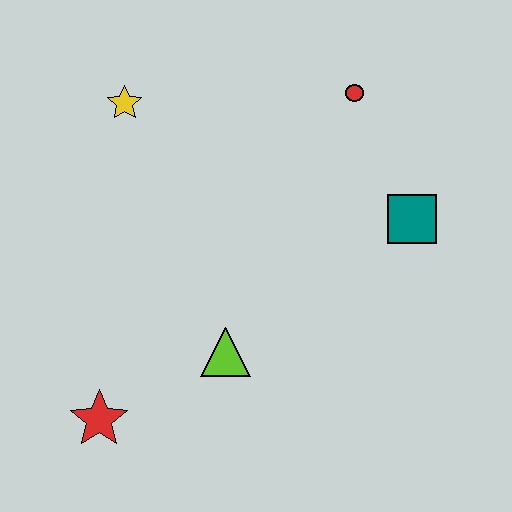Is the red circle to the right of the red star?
Yes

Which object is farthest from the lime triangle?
The red circle is farthest from the lime triangle.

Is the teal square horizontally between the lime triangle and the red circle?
No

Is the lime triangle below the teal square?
Yes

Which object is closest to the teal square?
The red circle is closest to the teal square.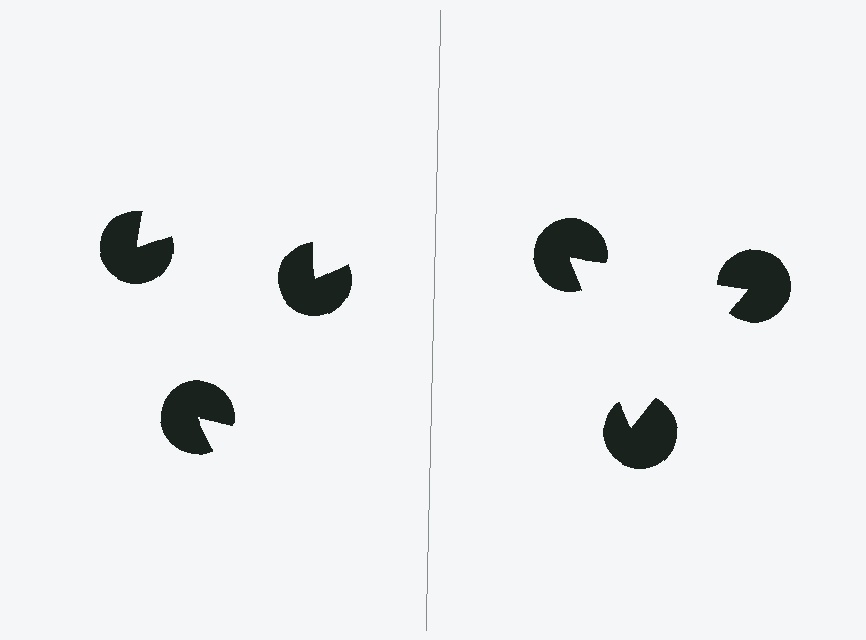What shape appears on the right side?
An illusory triangle.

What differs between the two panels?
The pac-man discs are positioned identically on both sides; only the wedge orientations differ. On the right they align to a triangle; on the left they are misaligned.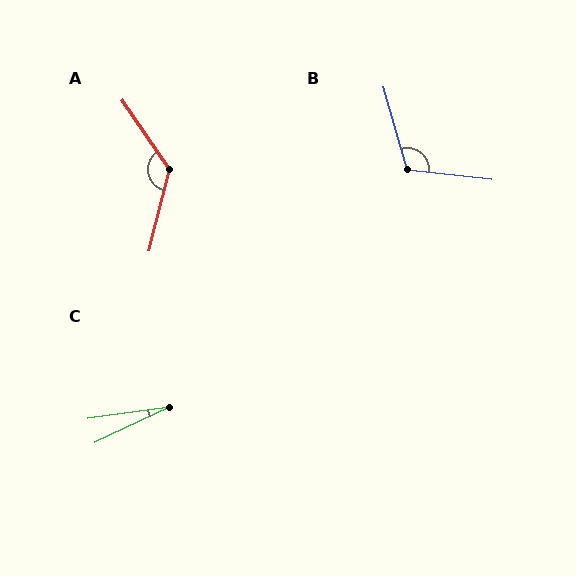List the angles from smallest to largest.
C (17°), B (112°), A (131°).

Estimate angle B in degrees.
Approximately 112 degrees.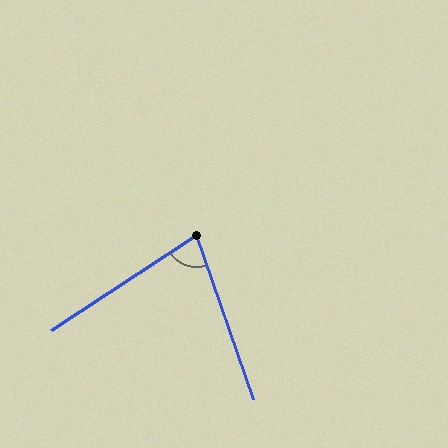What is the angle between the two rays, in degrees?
Approximately 76 degrees.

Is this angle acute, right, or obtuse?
It is acute.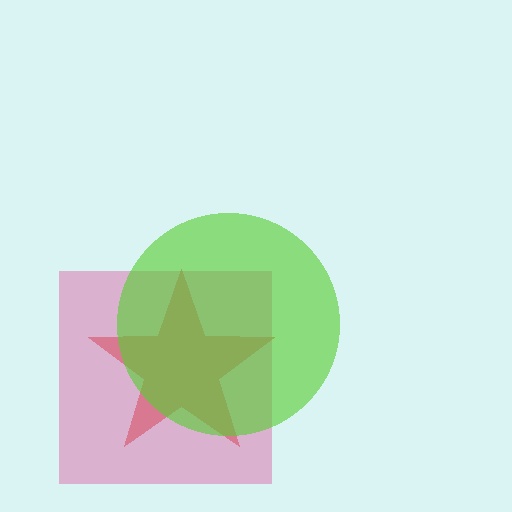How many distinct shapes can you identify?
There are 3 distinct shapes: a red star, a pink square, a lime circle.